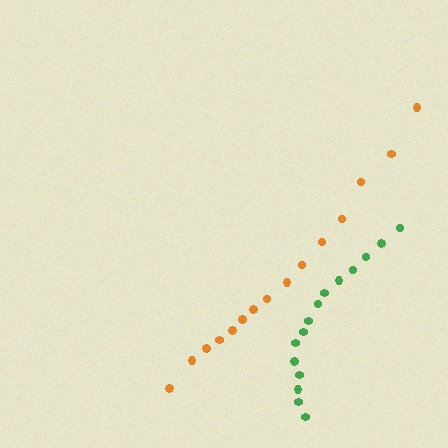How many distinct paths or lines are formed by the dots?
There are 2 distinct paths.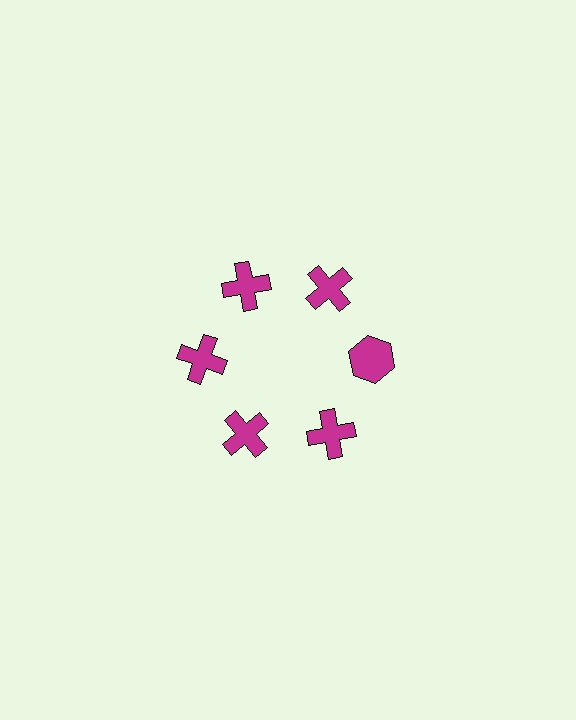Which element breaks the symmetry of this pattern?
The magenta hexagon at roughly the 3 o'clock position breaks the symmetry. All other shapes are magenta crosses.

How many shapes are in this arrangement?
There are 6 shapes arranged in a ring pattern.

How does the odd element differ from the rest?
It has a different shape: hexagon instead of cross.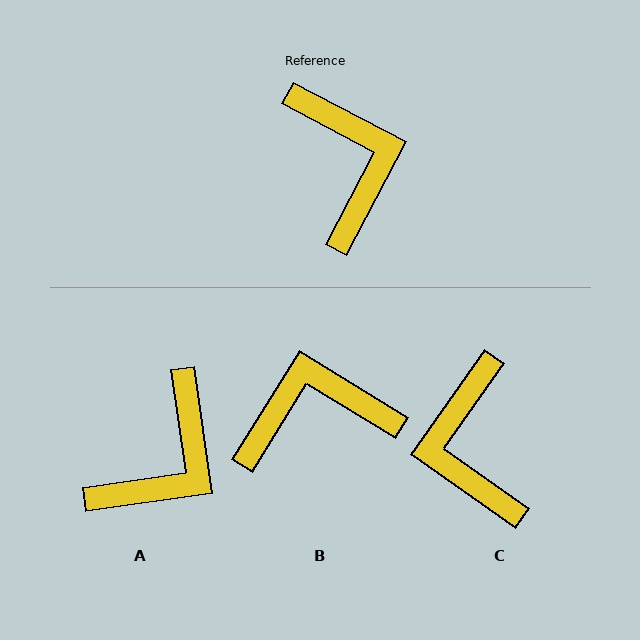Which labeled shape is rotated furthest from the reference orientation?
C, about 172 degrees away.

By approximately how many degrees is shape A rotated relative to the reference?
Approximately 54 degrees clockwise.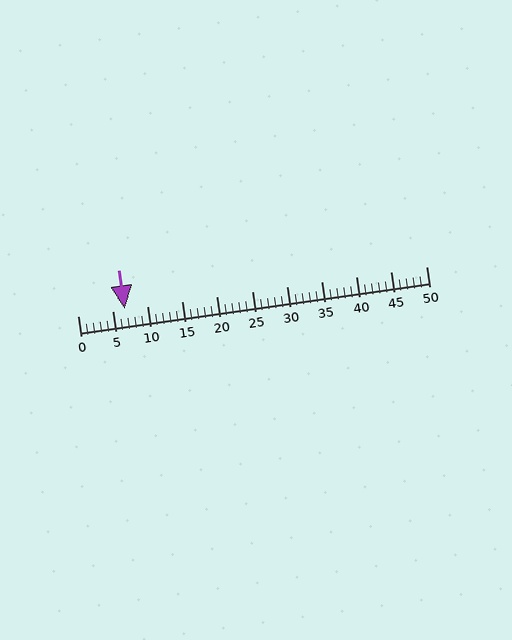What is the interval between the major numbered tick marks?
The major tick marks are spaced 5 units apart.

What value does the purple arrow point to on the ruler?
The purple arrow points to approximately 7.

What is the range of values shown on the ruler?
The ruler shows values from 0 to 50.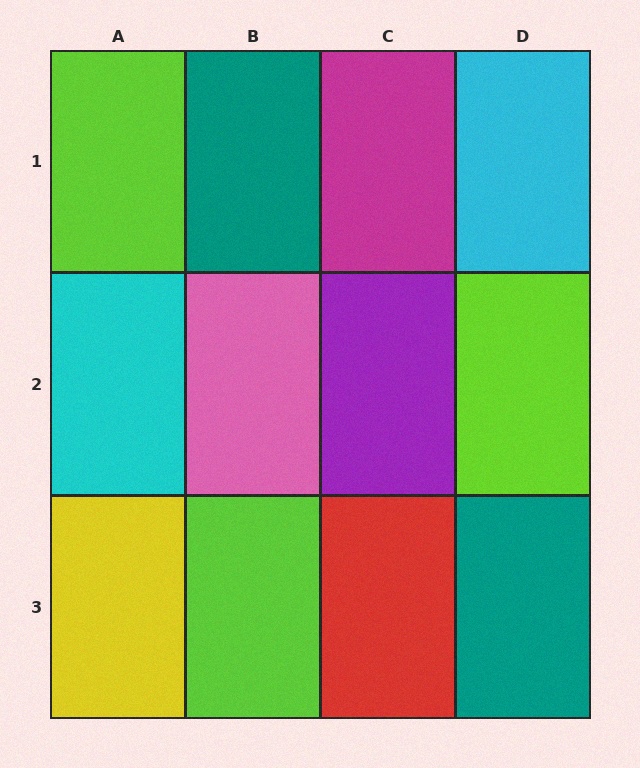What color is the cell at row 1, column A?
Lime.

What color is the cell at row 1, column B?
Teal.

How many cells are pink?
1 cell is pink.